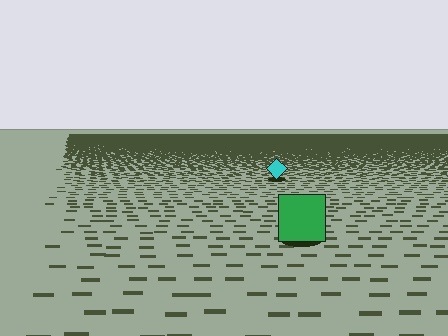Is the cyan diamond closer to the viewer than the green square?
No. The green square is closer — you can tell from the texture gradient: the ground texture is coarser near it.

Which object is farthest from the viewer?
The cyan diamond is farthest from the viewer. It appears smaller and the ground texture around it is denser.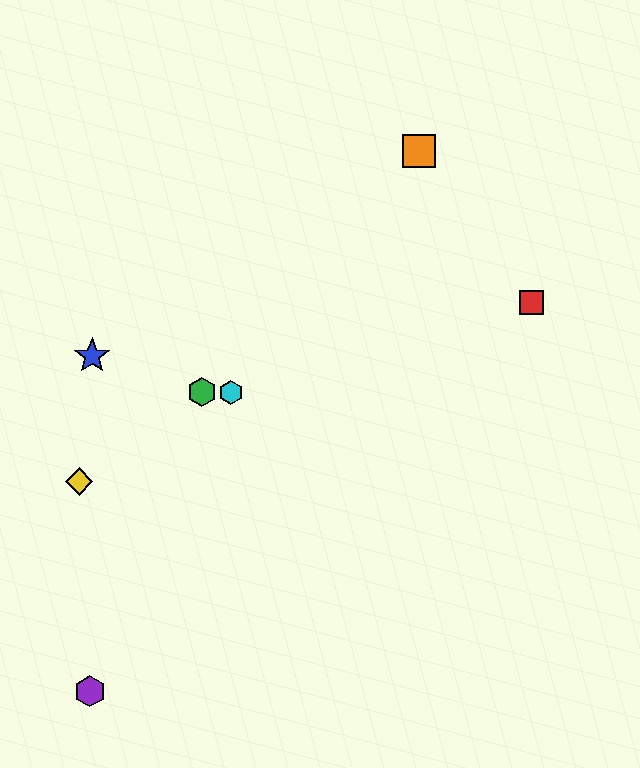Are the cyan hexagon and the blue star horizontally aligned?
No, the cyan hexagon is at y≈392 and the blue star is at y≈356.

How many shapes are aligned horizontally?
2 shapes (the green hexagon, the cyan hexagon) are aligned horizontally.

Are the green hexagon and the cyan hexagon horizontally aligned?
Yes, both are at y≈392.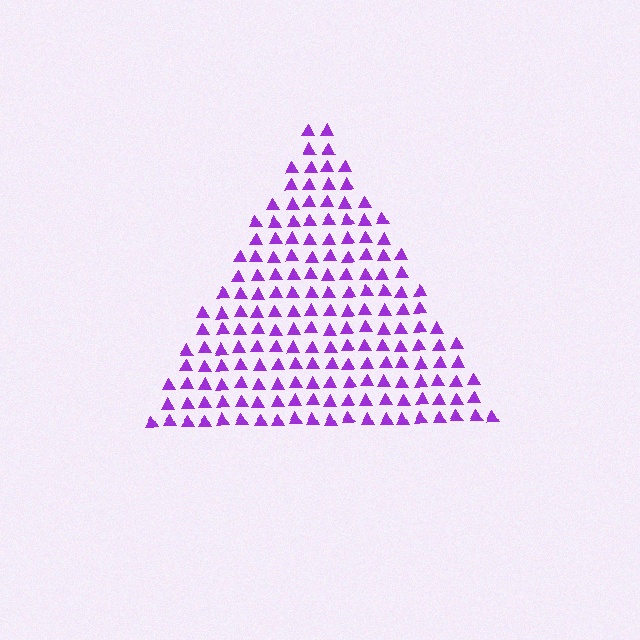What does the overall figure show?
The overall figure shows a triangle.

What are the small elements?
The small elements are triangles.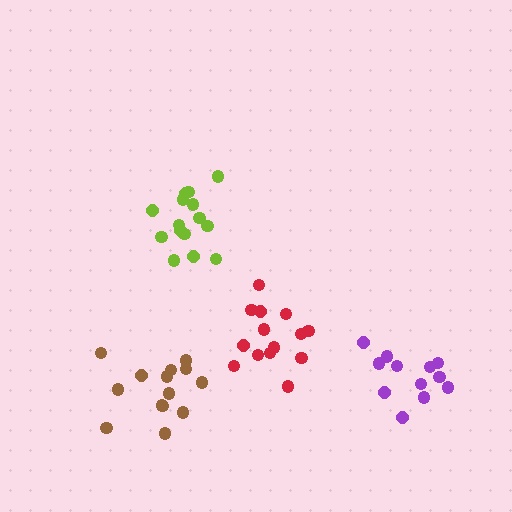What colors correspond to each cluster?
The clusters are colored: purple, brown, red, lime.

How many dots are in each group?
Group 1: 12 dots, Group 2: 14 dots, Group 3: 14 dots, Group 4: 15 dots (55 total).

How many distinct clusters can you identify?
There are 4 distinct clusters.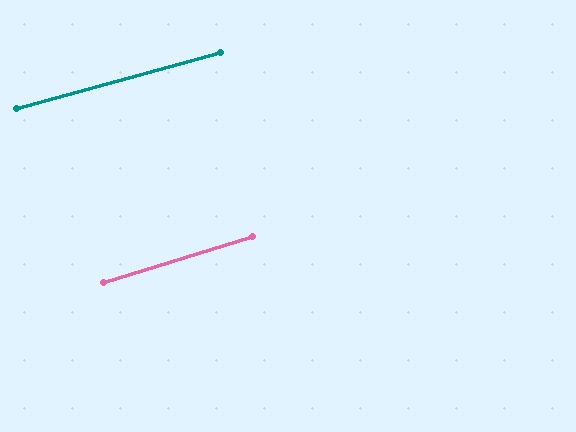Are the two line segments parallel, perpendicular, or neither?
Parallel — their directions differ by only 1.7°.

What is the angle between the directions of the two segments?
Approximately 2 degrees.